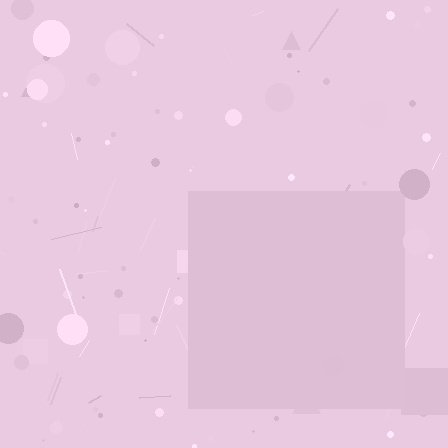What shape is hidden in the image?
A square is hidden in the image.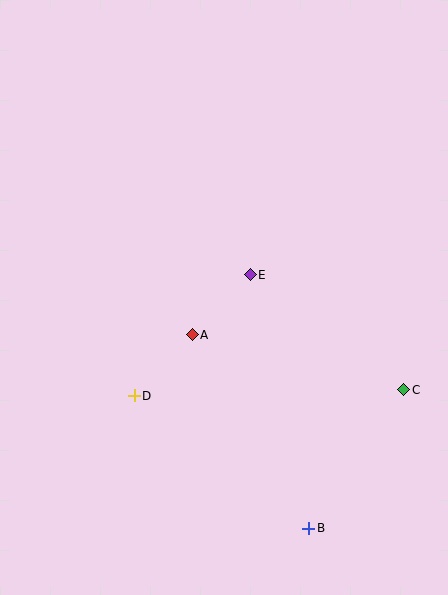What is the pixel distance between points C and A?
The distance between C and A is 219 pixels.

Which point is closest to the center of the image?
Point E at (250, 275) is closest to the center.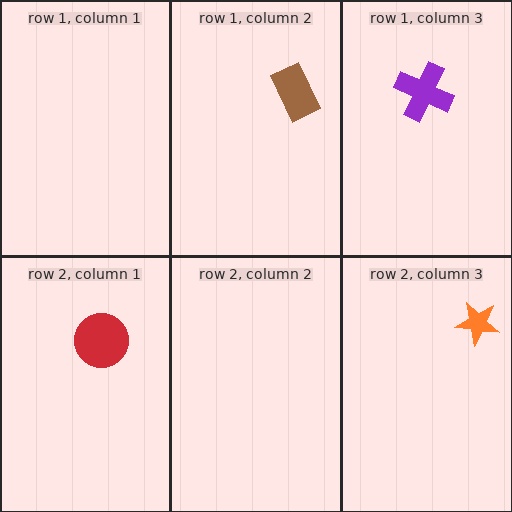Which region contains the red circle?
The row 2, column 1 region.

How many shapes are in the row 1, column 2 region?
1.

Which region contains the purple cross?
The row 1, column 3 region.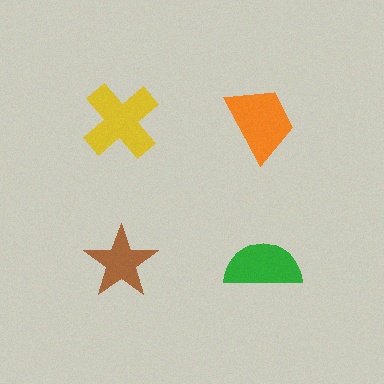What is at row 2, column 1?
A brown star.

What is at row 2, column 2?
A green semicircle.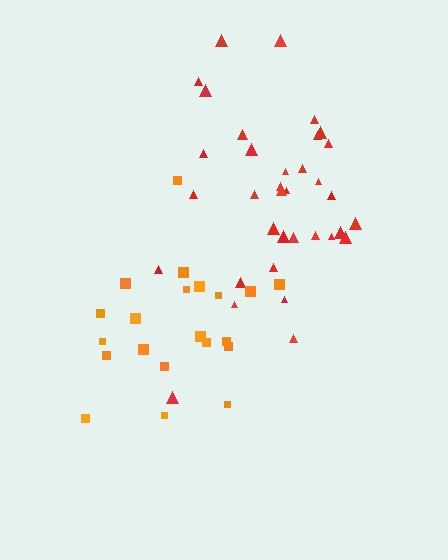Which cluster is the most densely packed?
Red.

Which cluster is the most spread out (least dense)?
Orange.